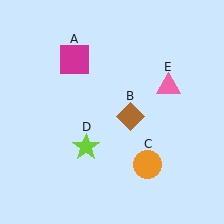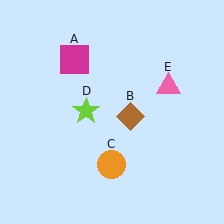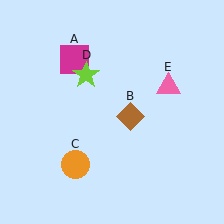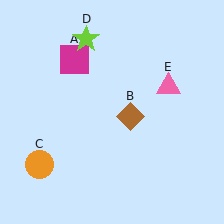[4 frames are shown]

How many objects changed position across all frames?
2 objects changed position: orange circle (object C), lime star (object D).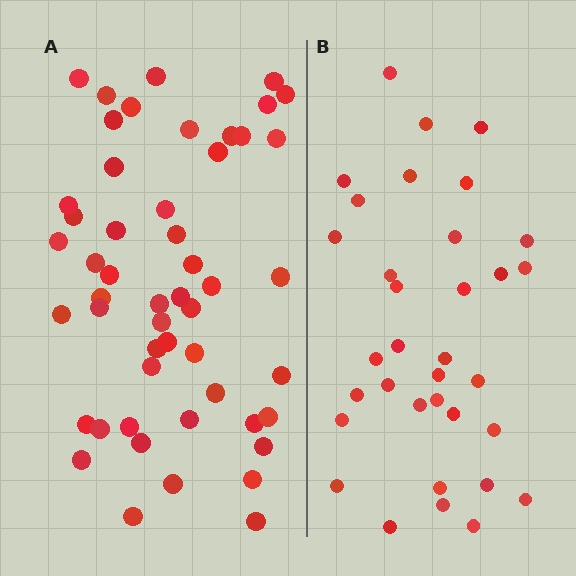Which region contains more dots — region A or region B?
Region A (the left region) has more dots.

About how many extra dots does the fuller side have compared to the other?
Region A has approximately 15 more dots than region B.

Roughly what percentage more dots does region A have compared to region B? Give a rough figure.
About 50% more.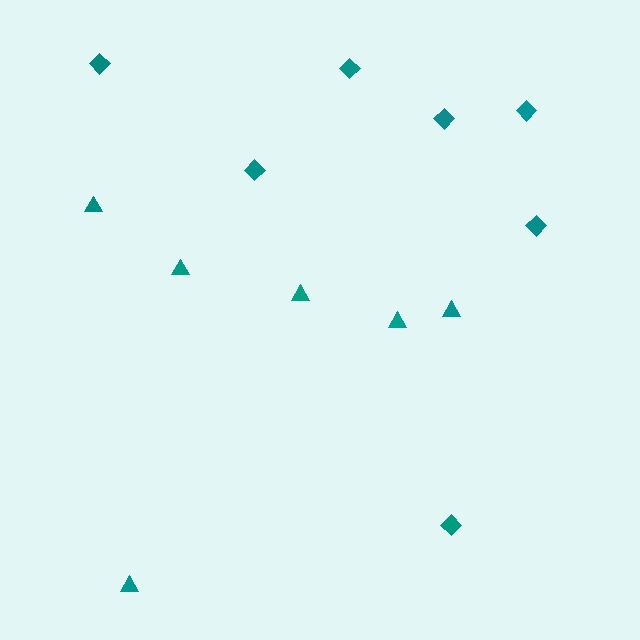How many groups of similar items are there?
There are 2 groups: one group of triangles (6) and one group of diamonds (7).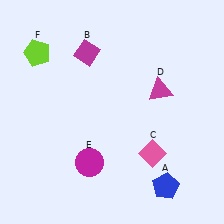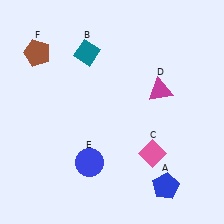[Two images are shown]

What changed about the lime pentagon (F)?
In Image 1, F is lime. In Image 2, it changed to brown.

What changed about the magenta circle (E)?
In Image 1, E is magenta. In Image 2, it changed to blue.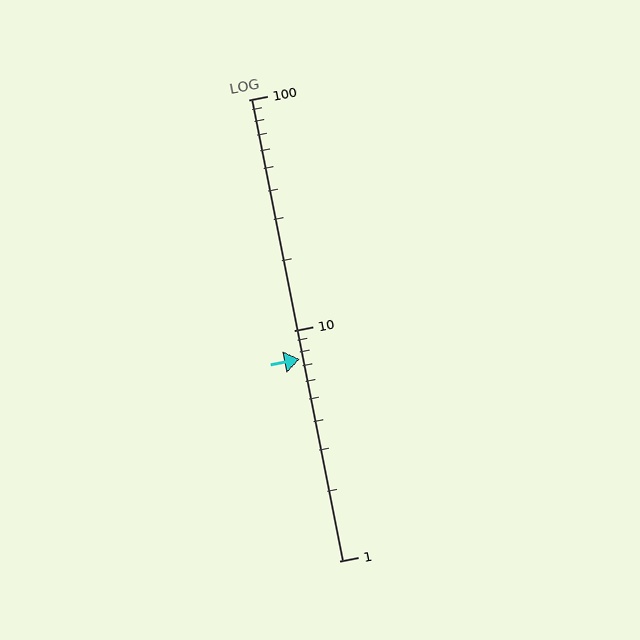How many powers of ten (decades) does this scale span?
The scale spans 2 decades, from 1 to 100.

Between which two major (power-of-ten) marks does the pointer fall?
The pointer is between 1 and 10.